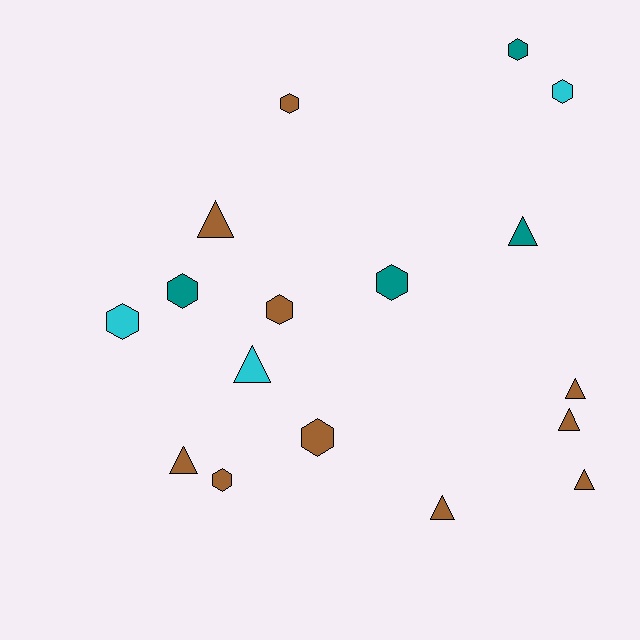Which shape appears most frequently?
Hexagon, with 9 objects.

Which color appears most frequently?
Brown, with 10 objects.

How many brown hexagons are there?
There are 4 brown hexagons.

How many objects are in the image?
There are 17 objects.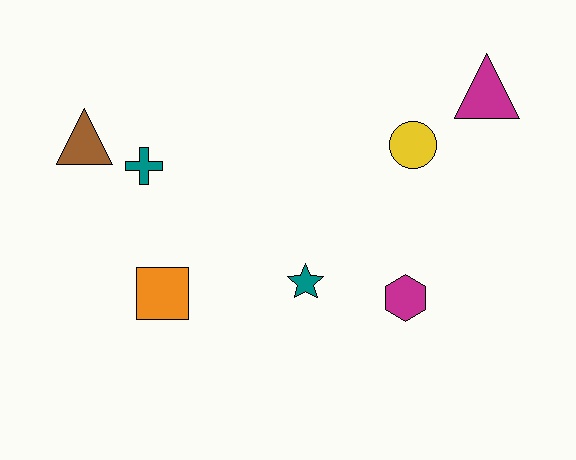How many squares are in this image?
There is 1 square.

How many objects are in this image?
There are 7 objects.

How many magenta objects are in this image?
There are 2 magenta objects.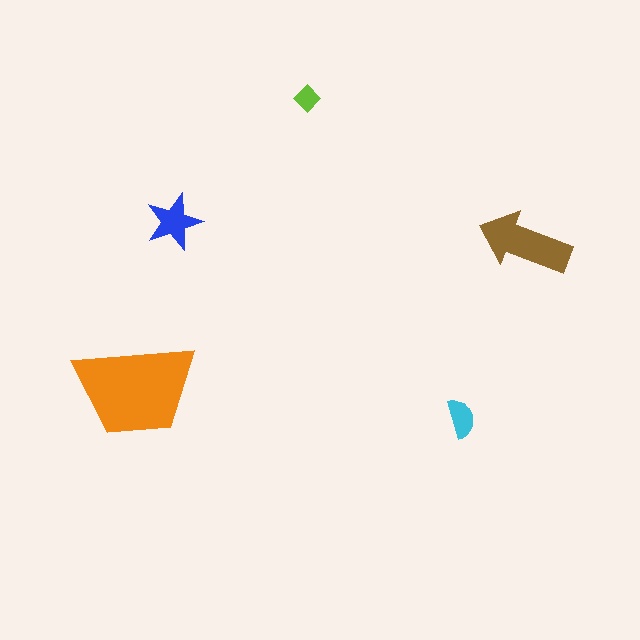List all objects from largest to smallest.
The orange trapezoid, the brown arrow, the blue star, the cyan semicircle, the lime diamond.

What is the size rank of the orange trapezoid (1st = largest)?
1st.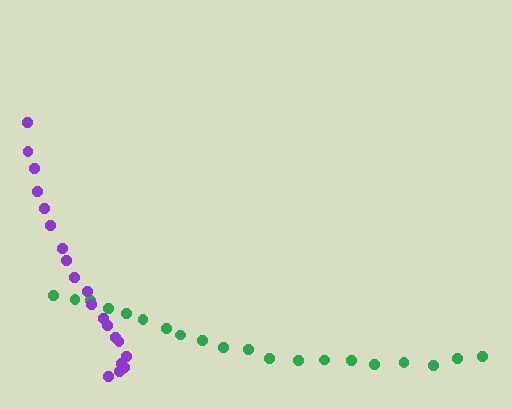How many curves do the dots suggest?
There are 2 distinct paths.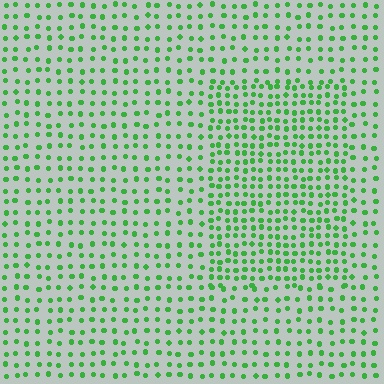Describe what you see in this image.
The image contains small green elements arranged at two different densities. A rectangle-shaped region is visible where the elements are more densely packed than the surrounding area.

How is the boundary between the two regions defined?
The boundary is defined by a change in element density (approximately 1.7x ratio). All elements are the same color, size, and shape.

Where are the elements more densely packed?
The elements are more densely packed inside the rectangle boundary.